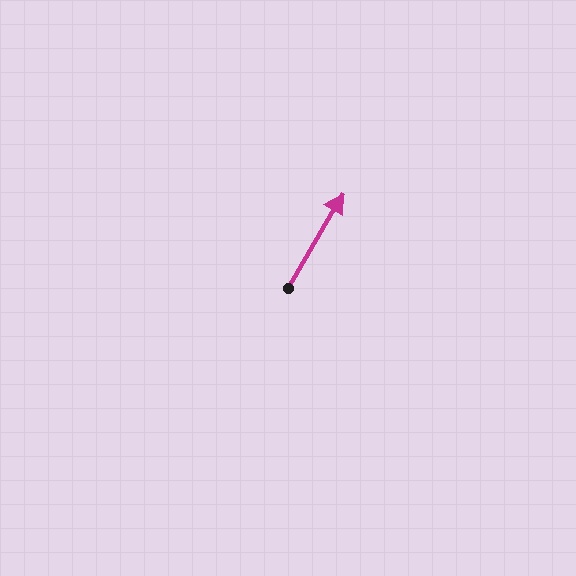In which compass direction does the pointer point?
Northeast.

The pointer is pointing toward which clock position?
Roughly 1 o'clock.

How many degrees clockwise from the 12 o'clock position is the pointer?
Approximately 30 degrees.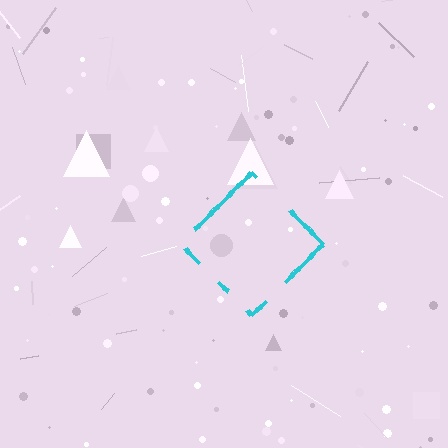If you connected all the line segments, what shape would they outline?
They would outline a diamond.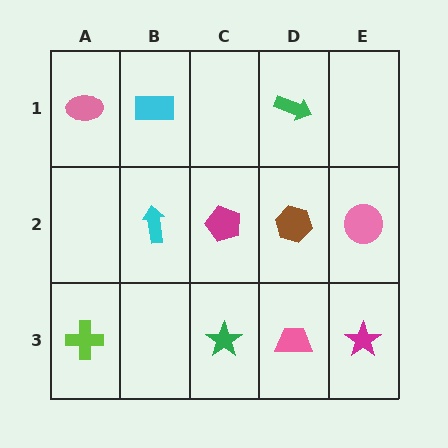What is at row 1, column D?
A green arrow.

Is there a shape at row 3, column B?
No, that cell is empty.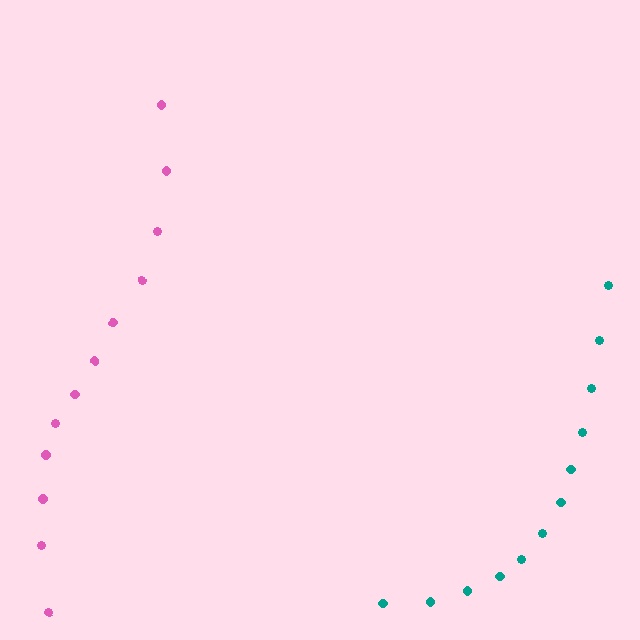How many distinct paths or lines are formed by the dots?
There are 2 distinct paths.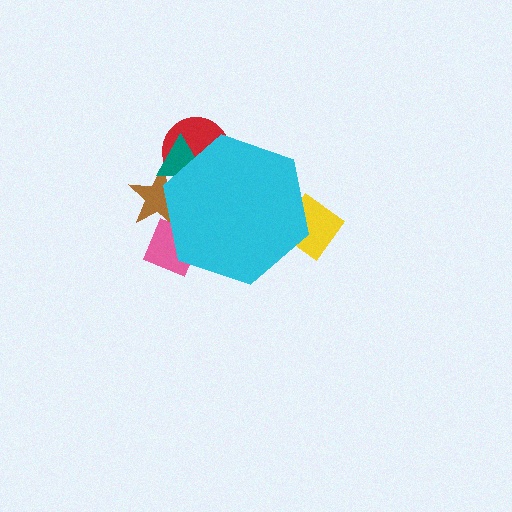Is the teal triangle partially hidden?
Yes, the teal triangle is partially hidden behind the cyan hexagon.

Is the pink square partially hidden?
Yes, the pink square is partially hidden behind the cyan hexagon.